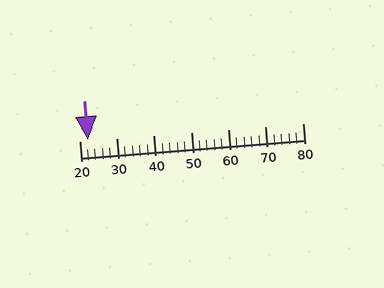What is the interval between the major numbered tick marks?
The major tick marks are spaced 10 units apart.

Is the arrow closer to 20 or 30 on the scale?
The arrow is closer to 20.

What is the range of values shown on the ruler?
The ruler shows values from 20 to 80.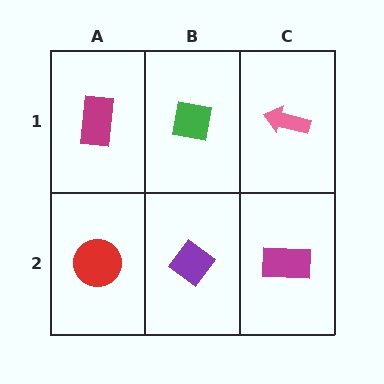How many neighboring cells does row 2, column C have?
2.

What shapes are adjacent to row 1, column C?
A magenta rectangle (row 2, column C), a green square (row 1, column B).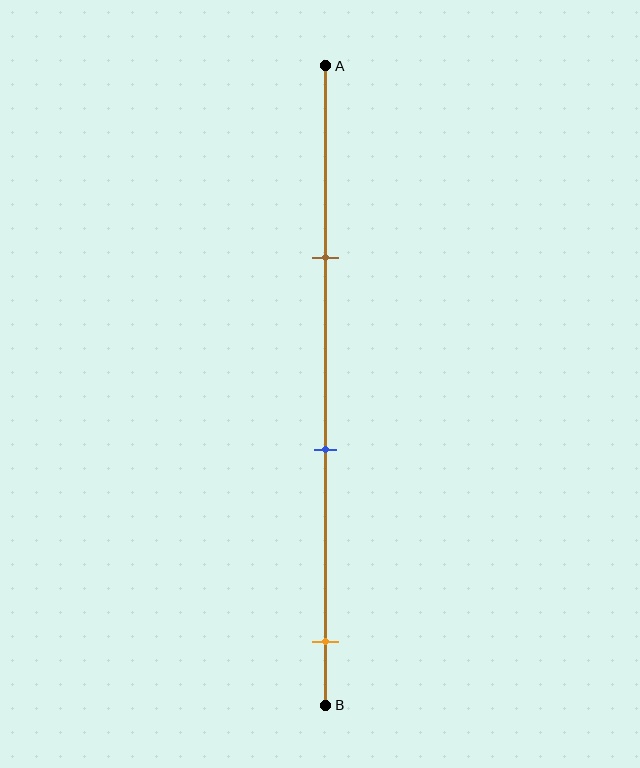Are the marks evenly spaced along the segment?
Yes, the marks are approximately evenly spaced.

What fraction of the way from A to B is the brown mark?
The brown mark is approximately 30% (0.3) of the way from A to B.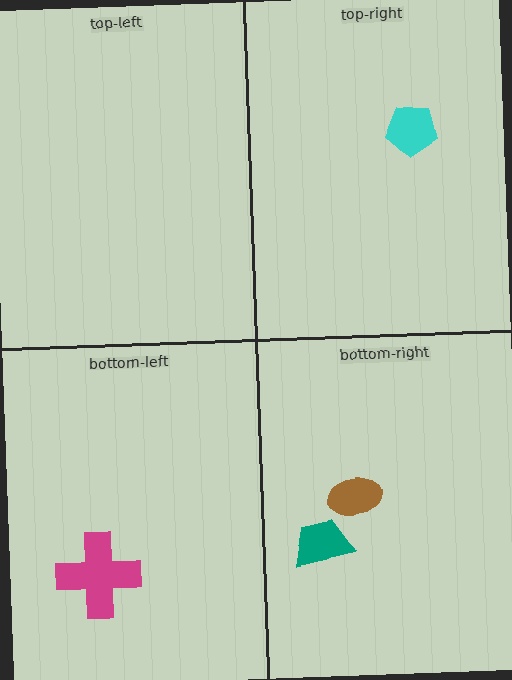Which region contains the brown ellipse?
The bottom-right region.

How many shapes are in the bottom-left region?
1.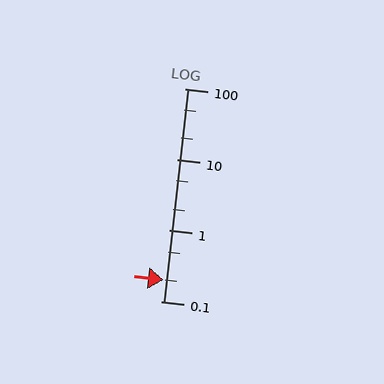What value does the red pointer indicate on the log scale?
The pointer indicates approximately 0.2.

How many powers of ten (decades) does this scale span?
The scale spans 3 decades, from 0.1 to 100.